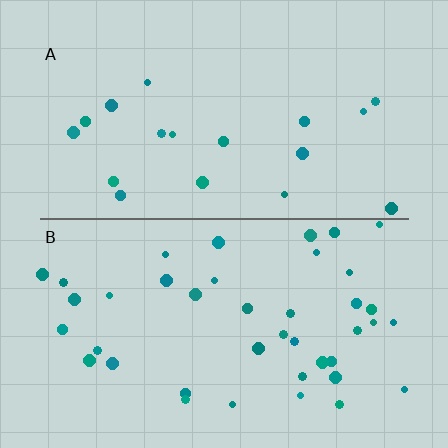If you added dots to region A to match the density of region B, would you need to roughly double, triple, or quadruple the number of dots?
Approximately double.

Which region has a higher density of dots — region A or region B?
B (the bottom).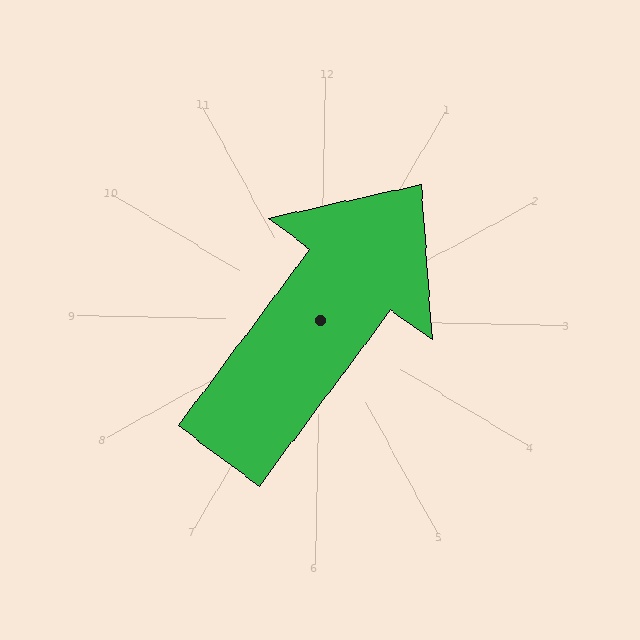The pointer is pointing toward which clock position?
Roughly 1 o'clock.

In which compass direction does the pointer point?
Northeast.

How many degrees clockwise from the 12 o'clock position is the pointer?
Approximately 36 degrees.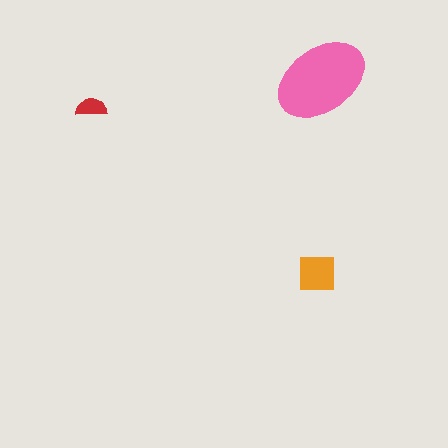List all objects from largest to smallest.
The pink ellipse, the orange square, the red semicircle.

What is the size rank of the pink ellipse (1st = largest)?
1st.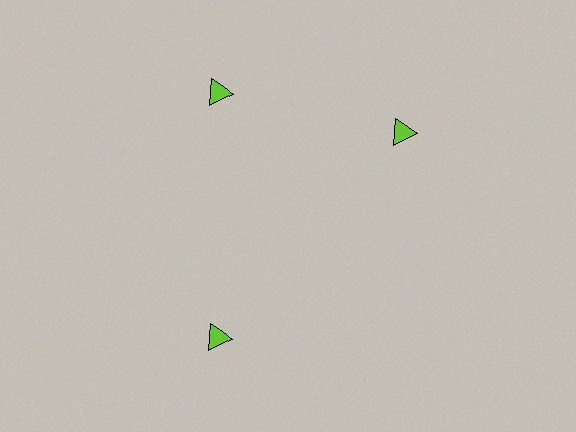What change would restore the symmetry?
The symmetry would be restored by rotating it back into even spacing with its neighbors so that all 3 triangles sit at equal angles and equal distance from the center.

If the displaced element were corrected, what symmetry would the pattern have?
It would have 3-fold rotational symmetry — the pattern would map onto itself every 120 degrees.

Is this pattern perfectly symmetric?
No. The 3 lime triangles are arranged in a ring, but one element near the 3 o'clock position is rotated out of alignment along the ring, breaking the 3-fold rotational symmetry.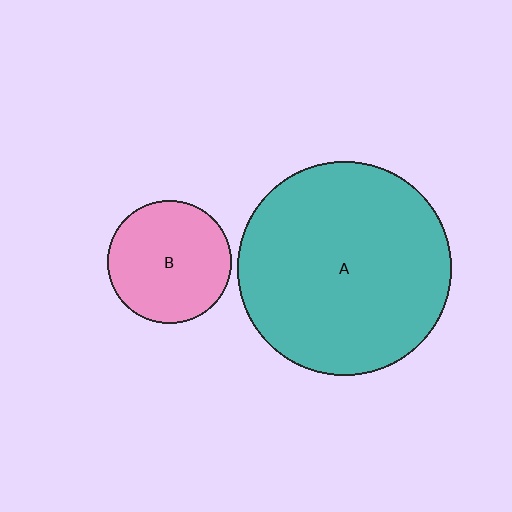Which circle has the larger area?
Circle A (teal).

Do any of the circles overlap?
No, none of the circles overlap.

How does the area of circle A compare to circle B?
Approximately 3.0 times.